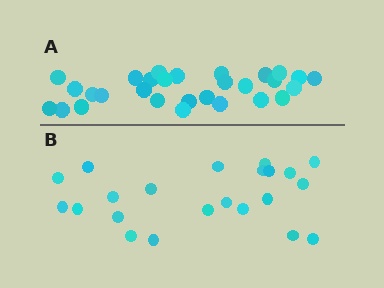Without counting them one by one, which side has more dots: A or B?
Region A (the top region) has more dots.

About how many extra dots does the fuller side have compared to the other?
Region A has roughly 8 or so more dots than region B.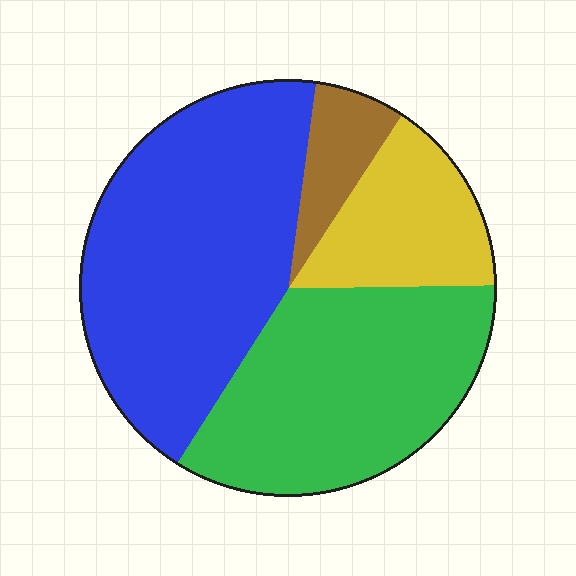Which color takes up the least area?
Brown, at roughly 5%.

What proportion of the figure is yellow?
Yellow covers 16% of the figure.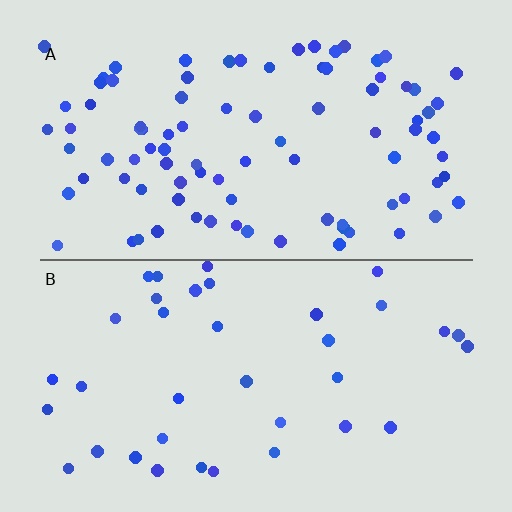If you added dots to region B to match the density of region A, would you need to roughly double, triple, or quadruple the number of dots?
Approximately double.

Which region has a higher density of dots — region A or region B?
A (the top).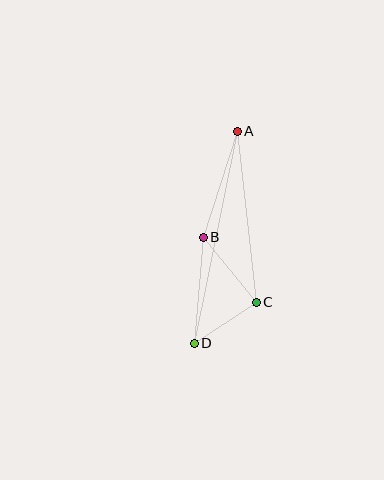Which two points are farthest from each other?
Points A and D are farthest from each other.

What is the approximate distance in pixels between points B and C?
The distance between B and C is approximately 84 pixels.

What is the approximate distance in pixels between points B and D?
The distance between B and D is approximately 107 pixels.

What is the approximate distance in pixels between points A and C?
The distance between A and C is approximately 172 pixels.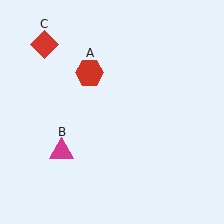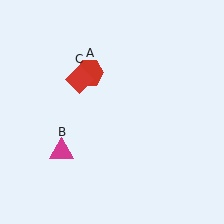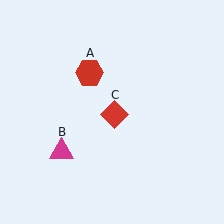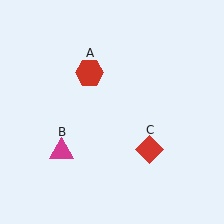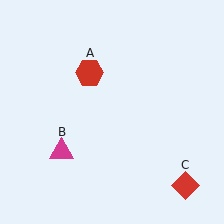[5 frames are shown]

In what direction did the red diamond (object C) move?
The red diamond (object C) moved down and to the right.